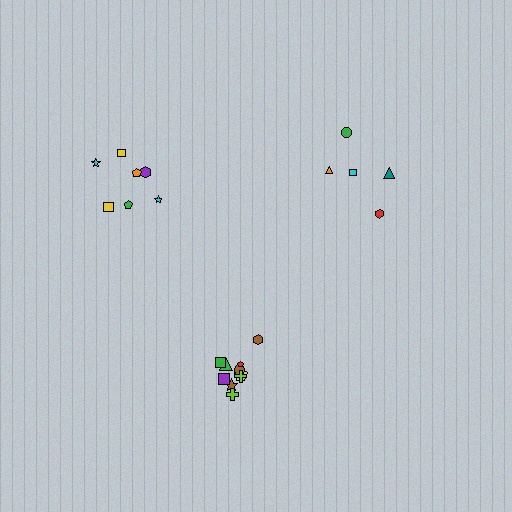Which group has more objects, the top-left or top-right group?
The top-left group.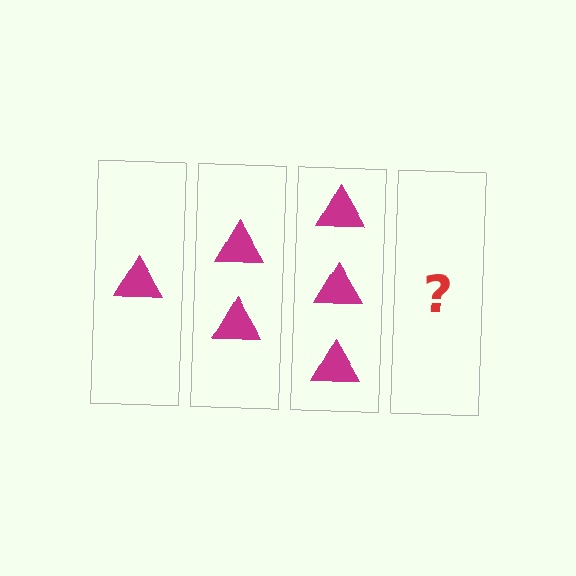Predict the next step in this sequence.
The next step is 4 triangles.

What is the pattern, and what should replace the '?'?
The pattern is that each step adds one more triangle. The '?' should be 4 triangles.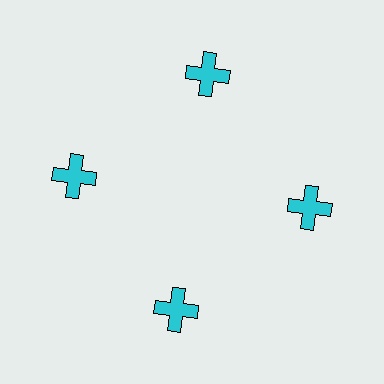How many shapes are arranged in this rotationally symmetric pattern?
There are 4 shapes, arranged in 4 groups of 1.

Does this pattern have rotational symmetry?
Yes, this pattern has 4-fold rotational symmetry. It looks the same after rotating 90 degrees around the center.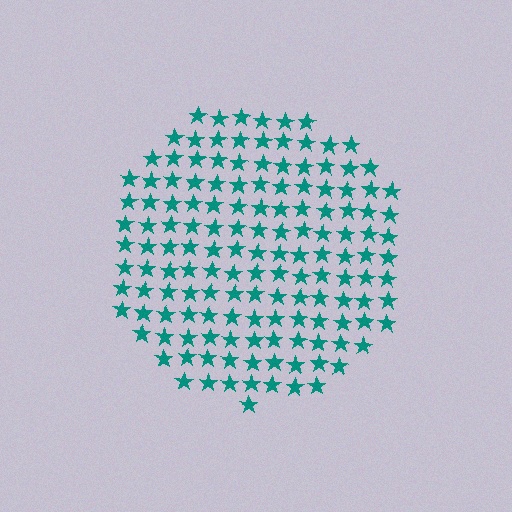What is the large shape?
The large shape is a circle.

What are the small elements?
The small elements are stars.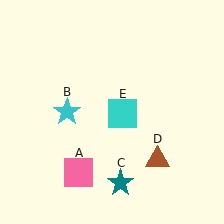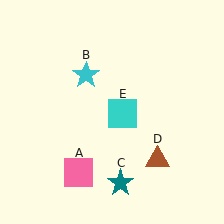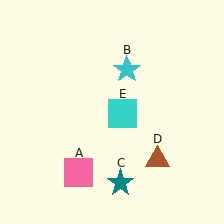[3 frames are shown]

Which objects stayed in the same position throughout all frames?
Pink square (object A) and teal star (object C) and brown triangle (object D) and cyan square (object E) remained stationary.